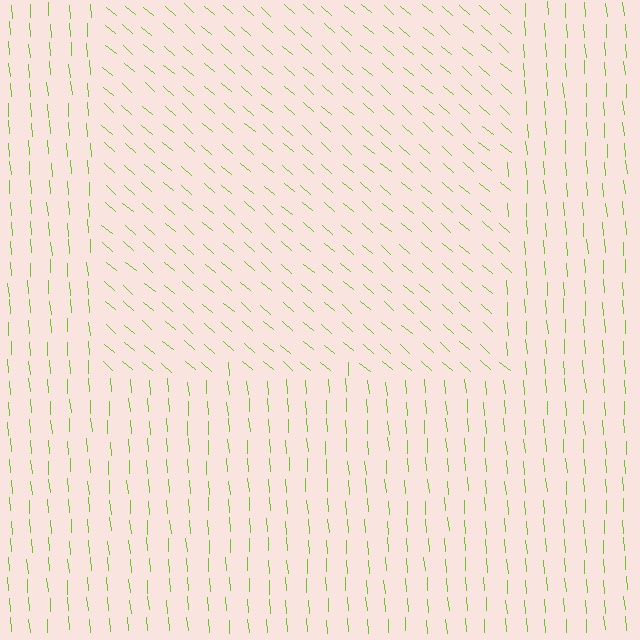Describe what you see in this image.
The image is filled with small lime line segments. A rectangle region in the image has lines oriented differently from the surrounding lines, creating a visible texture boundary.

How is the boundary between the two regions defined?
The boundary is defined purely by a change in line orientation (approximately 45 degrees difference). All lines are the same color and thickness.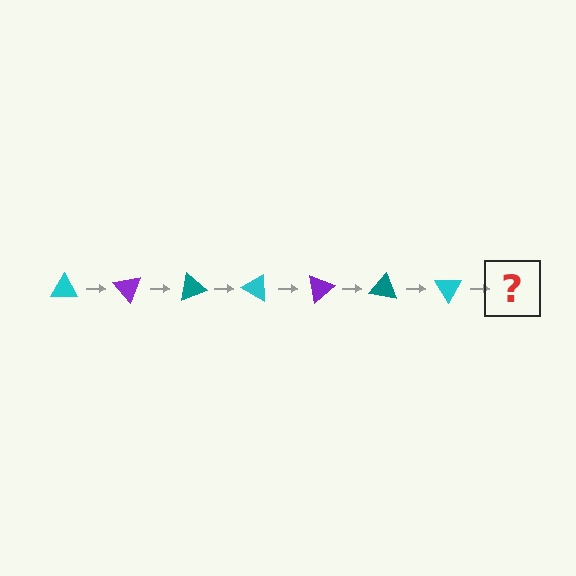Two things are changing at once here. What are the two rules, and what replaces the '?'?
The two rules are that it rotates 50 degrees each step and the color cycles through cyan, purple, and teal. The '?' should be a purple triangle, rotated 350 degrees from the start.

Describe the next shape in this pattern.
It should be a purple triangle, rotated 350 degrees from the start.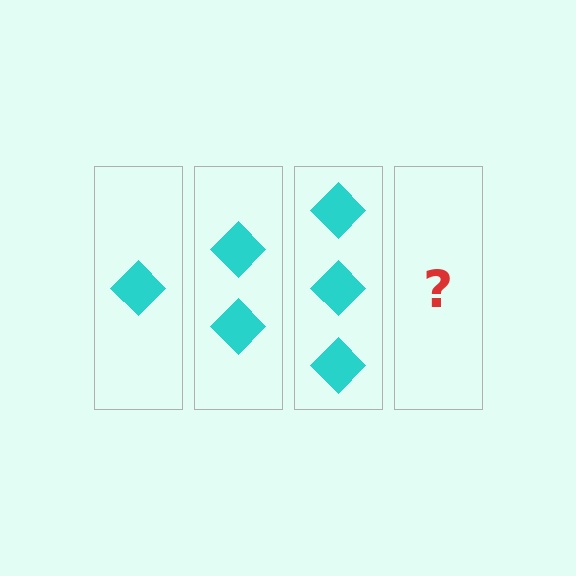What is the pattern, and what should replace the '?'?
The pattern is that each step adds one more diamond. The '?' should be 4 diamonds.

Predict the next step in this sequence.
The next step is 4 diamonds.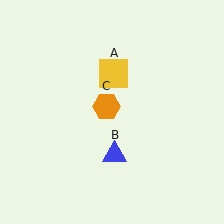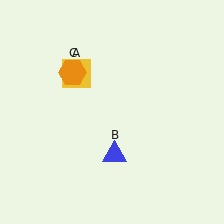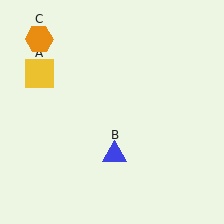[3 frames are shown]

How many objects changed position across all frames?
2 objects changed position: yellow square (object A), orange hexagon (object C).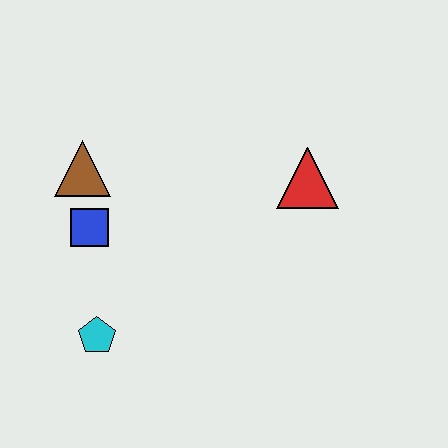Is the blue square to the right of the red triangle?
No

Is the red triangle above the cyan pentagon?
Yes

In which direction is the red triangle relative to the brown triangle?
The red triangle is to the right of the brown triangle.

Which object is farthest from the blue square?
The red triangle is farthest from the blue square.